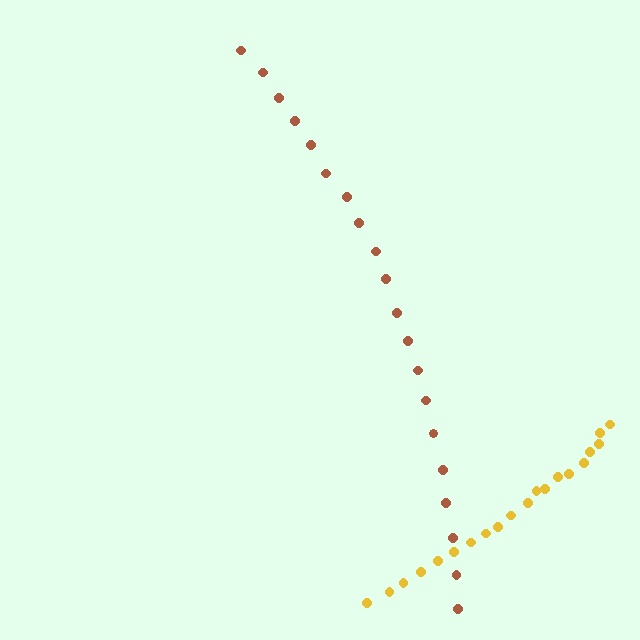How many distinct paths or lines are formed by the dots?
There are 2 distinct paths.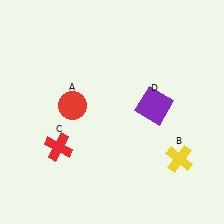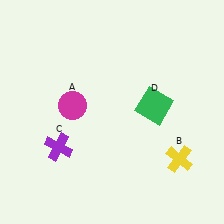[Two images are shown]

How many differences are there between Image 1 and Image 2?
There are 3 differences between the two images.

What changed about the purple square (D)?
In Image 1, D is purple. In Image 2, it changed to green.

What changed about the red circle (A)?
In Image 1, A is red. In Image 2, it changed to magenta.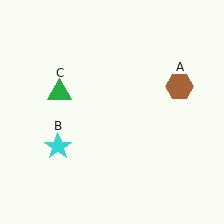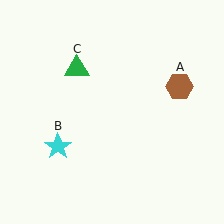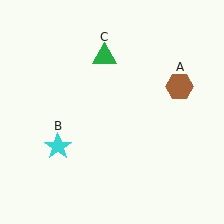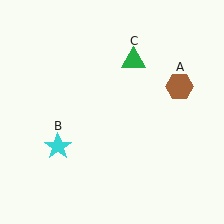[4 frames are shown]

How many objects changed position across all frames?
1 object changed position: green triangle (object C).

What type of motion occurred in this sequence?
The green triangle (object C) rotated clockwise around the center of the scene.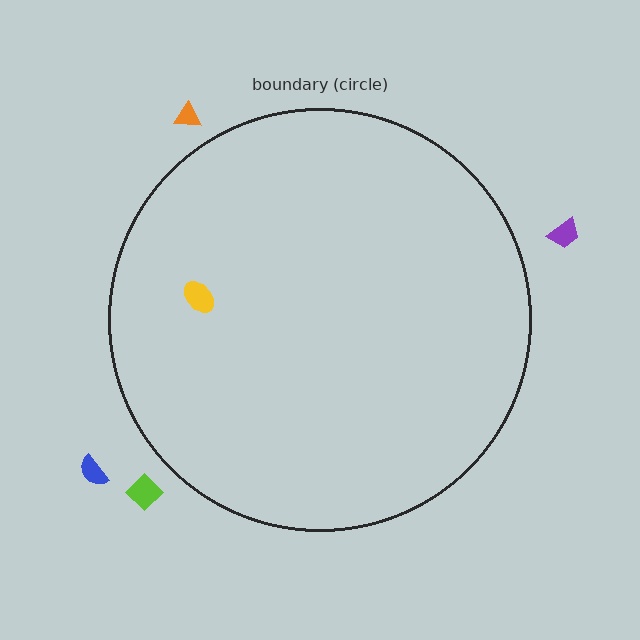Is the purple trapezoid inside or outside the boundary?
Outside.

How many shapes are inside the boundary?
1 inside, 4 outside.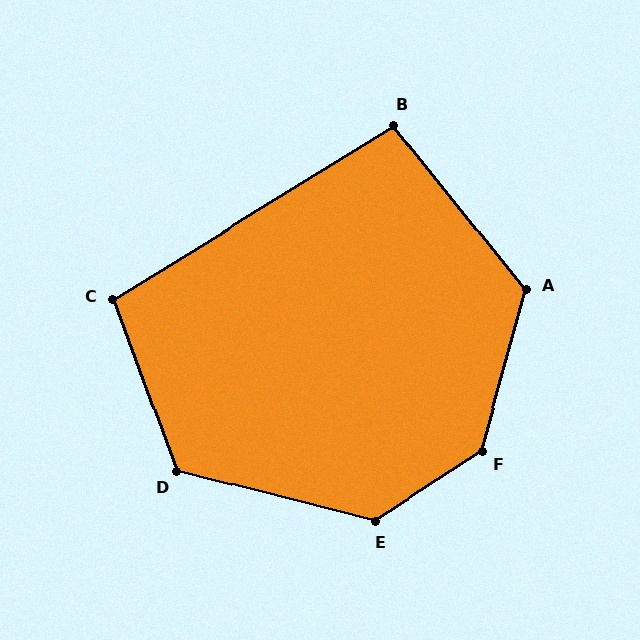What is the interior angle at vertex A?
Approximately 126 degrees (obtuse).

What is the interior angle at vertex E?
Approximately 133 degrees (obtuse).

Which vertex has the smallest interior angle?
B, at approximately 97 degrees.